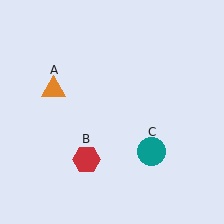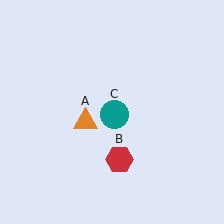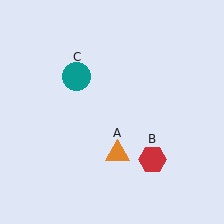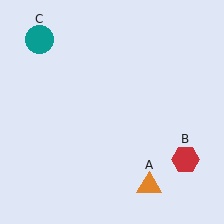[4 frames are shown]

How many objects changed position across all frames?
3 objects changed position: orange triangle (object A), red hexagon (object B), teal circle (object C).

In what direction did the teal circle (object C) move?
The teal circle (object C) moved up and to the left.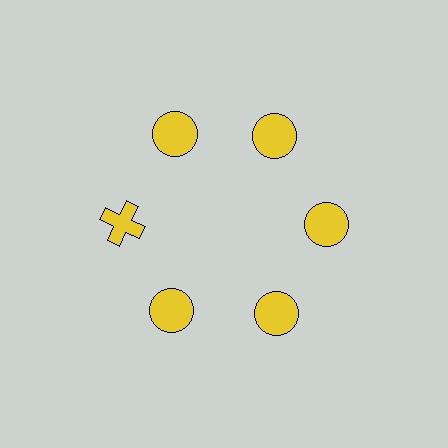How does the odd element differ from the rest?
It has a different shape: cross instead of circle.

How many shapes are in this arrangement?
There are 6 shapes arranged in a ring pattern.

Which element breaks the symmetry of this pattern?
The yellow cross at roughly the 9 o'clock position breaks the symmetry. All other shapes are yellow circles.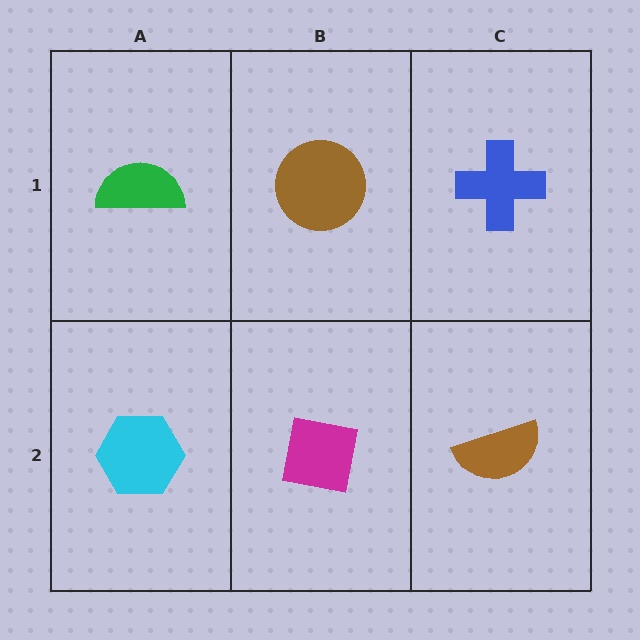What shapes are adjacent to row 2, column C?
A blue cross (row 1, column C), a magenta square (row 2, column B).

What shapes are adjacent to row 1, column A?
A cyan hexagon (row 2, column A), a brown circle (row 1, column B).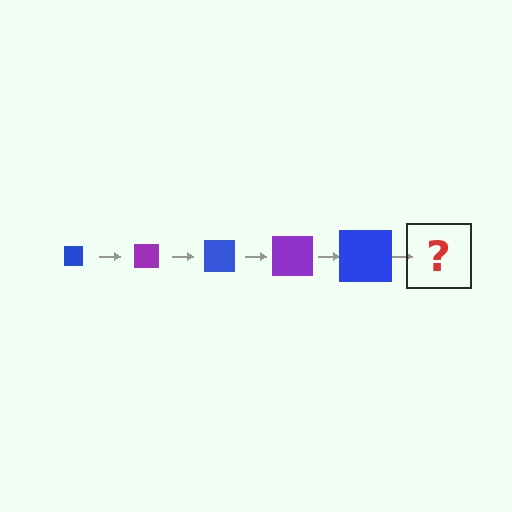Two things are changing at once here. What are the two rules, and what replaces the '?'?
The two rules are that the square grows larger each step and the color cycles through blue and purple. The '?' should be a purple square, larger than the previous one.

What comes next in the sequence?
The next element should be a purple square, larger than the previous one.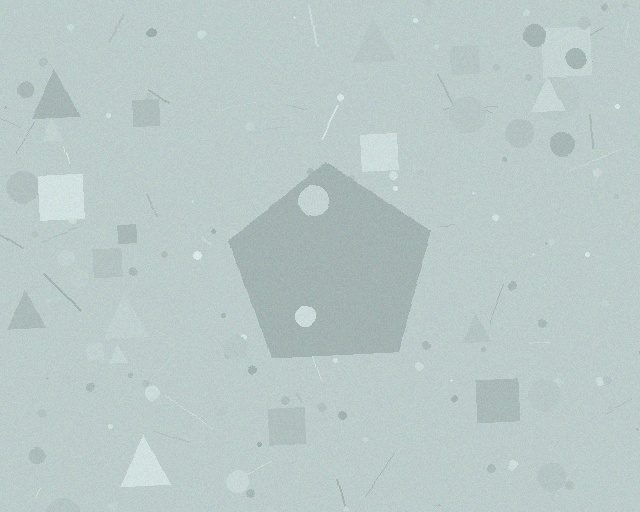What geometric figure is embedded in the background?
A pentagon is embedded in the background.